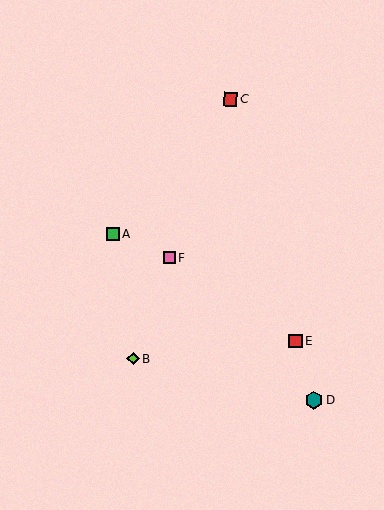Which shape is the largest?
The teal hexagon (labeled D) is the largest.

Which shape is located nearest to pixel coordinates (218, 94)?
The red square (labeled C) at (230, 99) is nearest to that location.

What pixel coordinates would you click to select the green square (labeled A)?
Click at (113, 234) to select the green square A.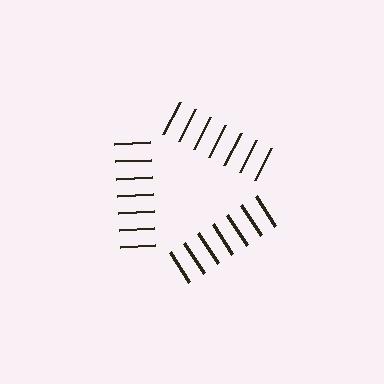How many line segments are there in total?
21 — 7 along each of the 3 edges.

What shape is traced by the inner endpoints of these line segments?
An illusory triangle — the line segments terminate on its edges but no continuous stroke is drawn.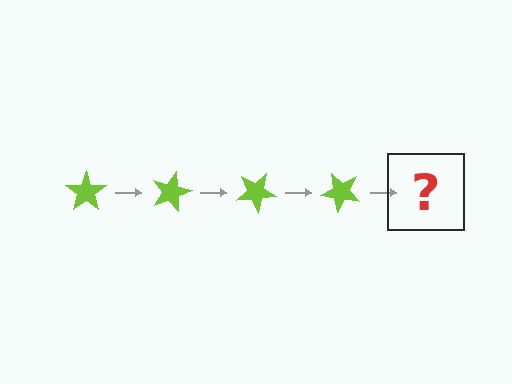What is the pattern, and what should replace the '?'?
The pattern is that the star rotates 15 degrees each step. The '?' should be a lime star rotated 60 degrees.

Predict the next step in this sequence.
The next step is a lime star rotated 60 degrees.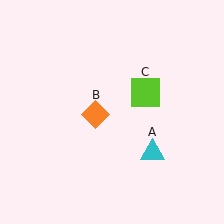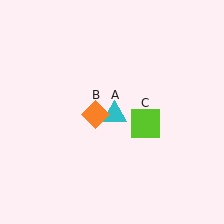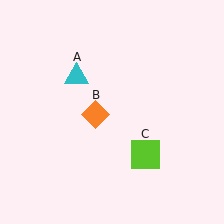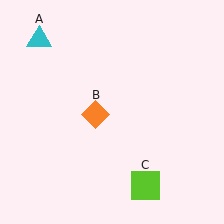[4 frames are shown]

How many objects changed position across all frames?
2 objects changed position: cyan triangle (object A), lime square (object C).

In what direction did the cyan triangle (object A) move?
The cyan triangle (object A) moved up and to the left.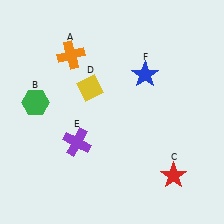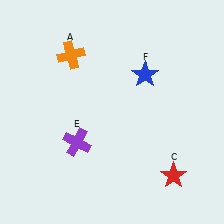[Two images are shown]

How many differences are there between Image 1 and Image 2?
There are 2 differences between the two images.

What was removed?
The green hexagon (B), the yellow diamond (D) were removed in Image 2.